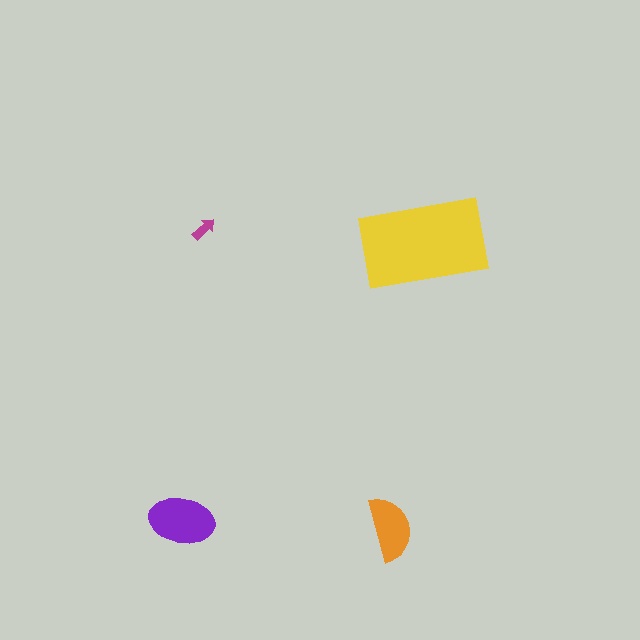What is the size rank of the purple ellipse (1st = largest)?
2nd.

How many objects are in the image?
There are 4 objects in the image.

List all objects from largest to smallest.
The yellow rectangle, the purple ellipse, the orange semicircle, the magenta arrow.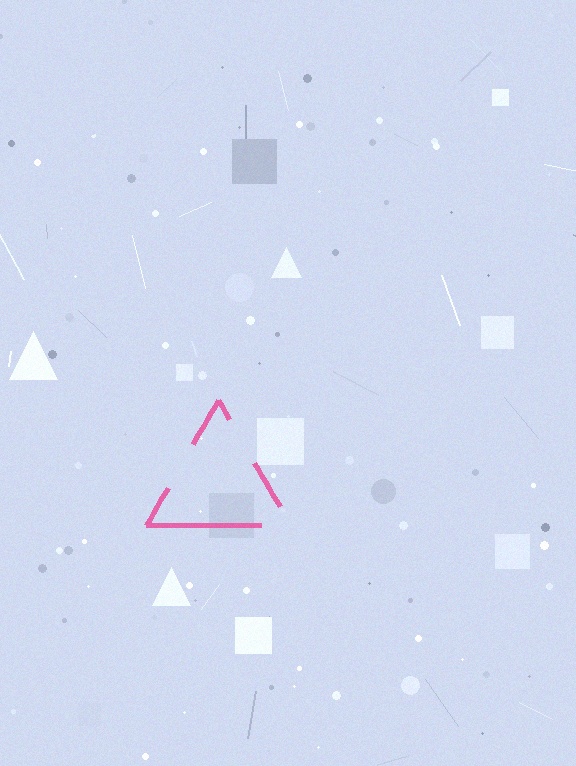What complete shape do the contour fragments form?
The contour fragments form a triangle.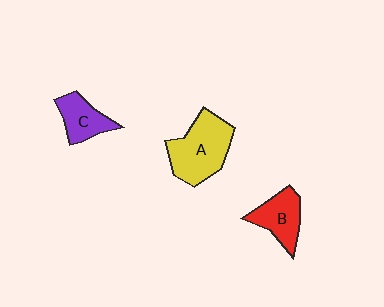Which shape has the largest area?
Shape A (yellow).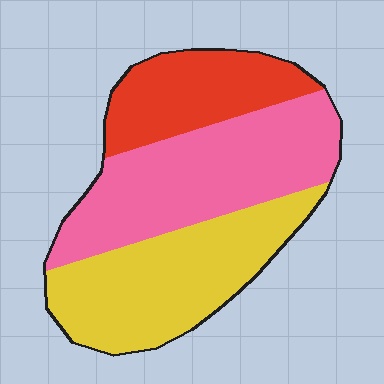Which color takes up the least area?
Red, at roughly 25%.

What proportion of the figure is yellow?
Yellow takes up between a third and a half of the figure.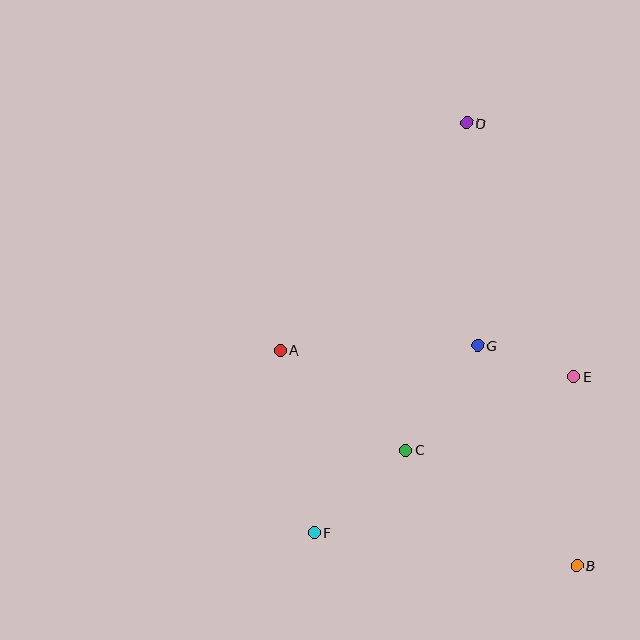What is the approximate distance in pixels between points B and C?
The distance between B and C is approximately 206 pixels.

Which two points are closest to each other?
Points E and G are closest to each other.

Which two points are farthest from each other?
Points B and D are farthest from each other.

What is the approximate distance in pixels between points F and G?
The distance between F and G is approximately 248 pixels.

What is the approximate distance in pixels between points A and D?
The distance between A and D is approximately 294 pixels.